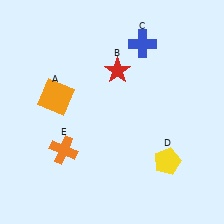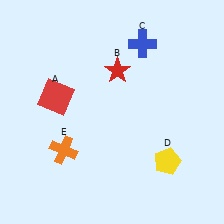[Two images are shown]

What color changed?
The square (A) changed from orange in Image 1 to red in Image 2.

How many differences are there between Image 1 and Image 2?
There is 1 difference between the two images.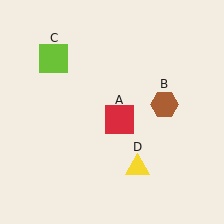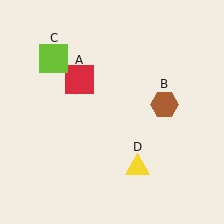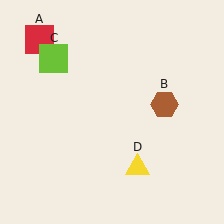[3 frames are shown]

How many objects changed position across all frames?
1 object changed position: red square (object A).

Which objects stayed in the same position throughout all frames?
Brown hexagon (object B) and lime square (object C) and yellow triangle (object D) remained stationary.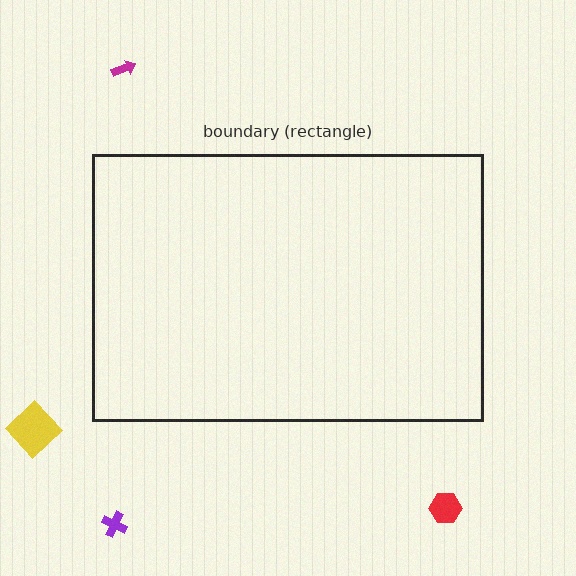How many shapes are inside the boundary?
0 inside, 4 outside.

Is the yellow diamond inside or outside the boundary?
Outside.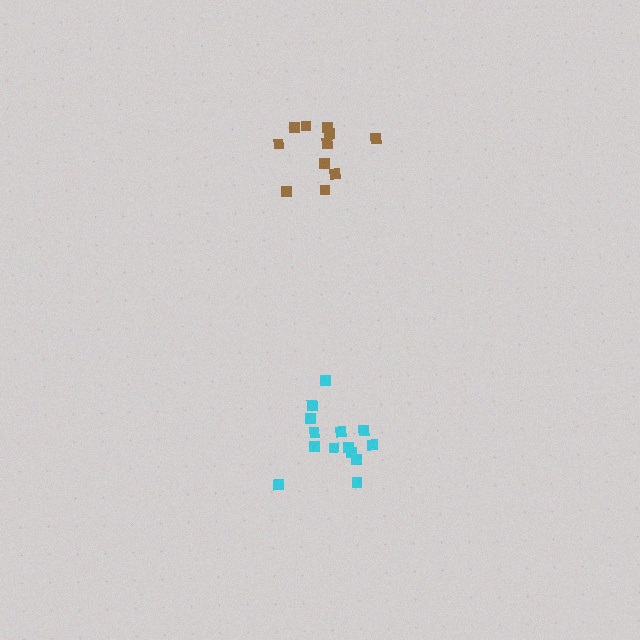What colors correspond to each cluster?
The clusters are colored: cyan, brown.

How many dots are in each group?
Group 1: 14 dots, Group 2: 11 dots (25 total).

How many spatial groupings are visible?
There are 2 spatial groupings.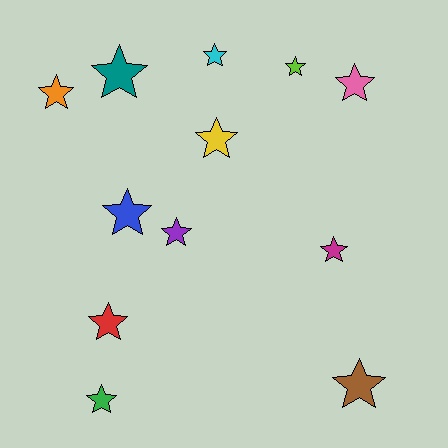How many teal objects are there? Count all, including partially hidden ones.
There is 1 teal object.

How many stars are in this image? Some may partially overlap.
There are 12 stars.